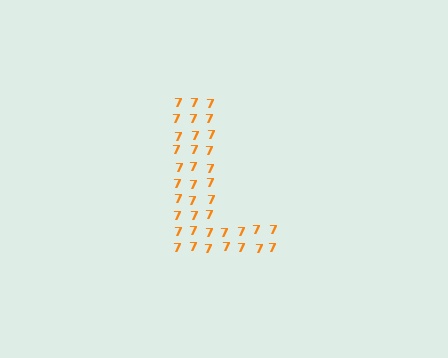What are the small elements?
The small elements are digit 7's.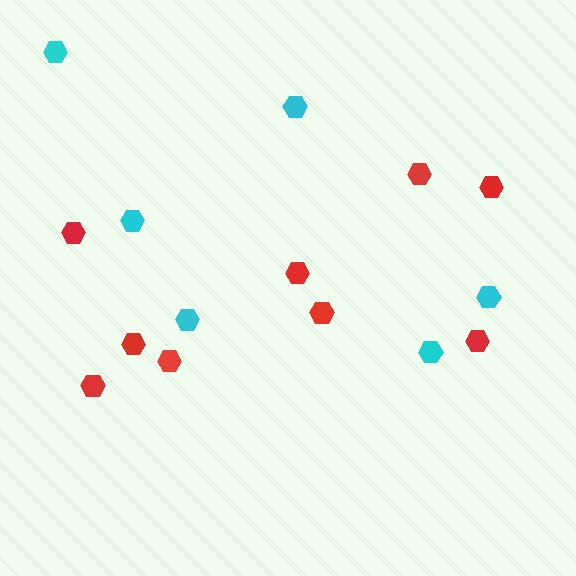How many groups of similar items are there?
There are 2 groups: one group of red hexagons (9) and one group of cyan hexagons (6).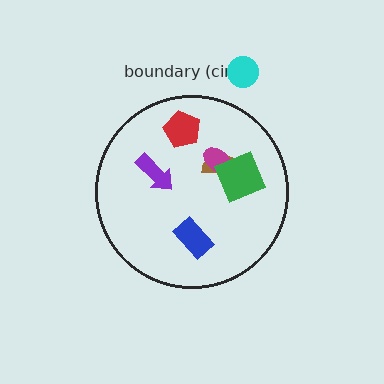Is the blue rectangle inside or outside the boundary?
Inside.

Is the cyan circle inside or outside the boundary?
Outside.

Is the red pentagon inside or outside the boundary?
Inside.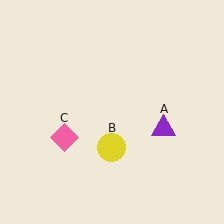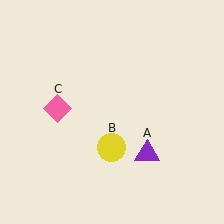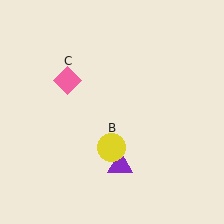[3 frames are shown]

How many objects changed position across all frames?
2 objects changed position: purple triangle (object A), pink diamond (object C).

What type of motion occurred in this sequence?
The purple triangle (object A), pink diamond (object C) rotated clockwise around the center of the scene.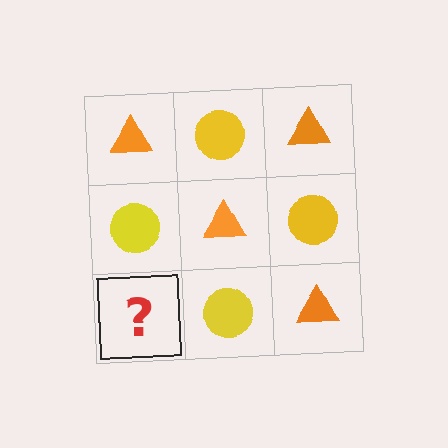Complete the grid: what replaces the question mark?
The question mark should be replaced with an orange triangle.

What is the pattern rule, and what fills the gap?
The rule is that it alternates orange triangle and yellow circle in a checkerboard pattern. The gap should be filled with an orange triangle.